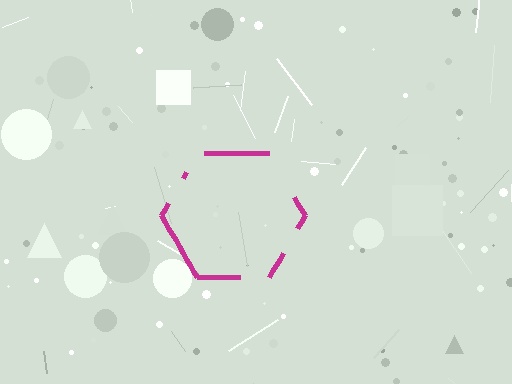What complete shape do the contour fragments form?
The contour fragments form a hexagon.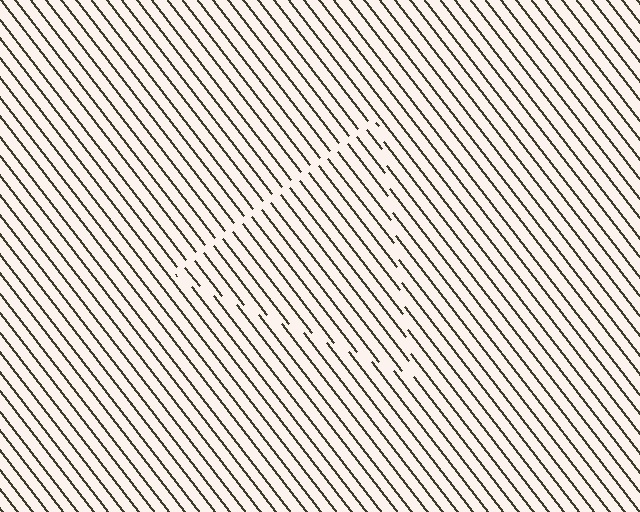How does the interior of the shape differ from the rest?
The interior of the shape contains the same grating, shifted by half a period — the contour is defined by the phase discontinuity where line-ends from the inner and outer gratings abut.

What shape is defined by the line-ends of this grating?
An illusory triangle. The interior of the shape contains the same grating, shifted by half a period — the contour is defined by the phase discontinuity where line-ends from the inner and outer gratings abut.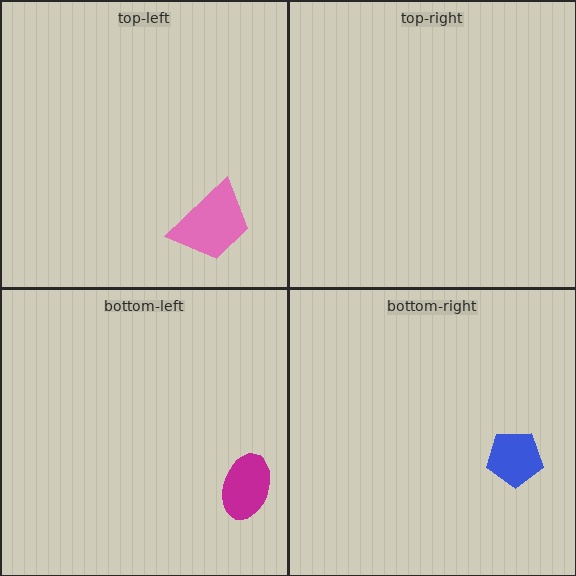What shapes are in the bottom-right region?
The blue pentagon.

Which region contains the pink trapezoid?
The top-left region.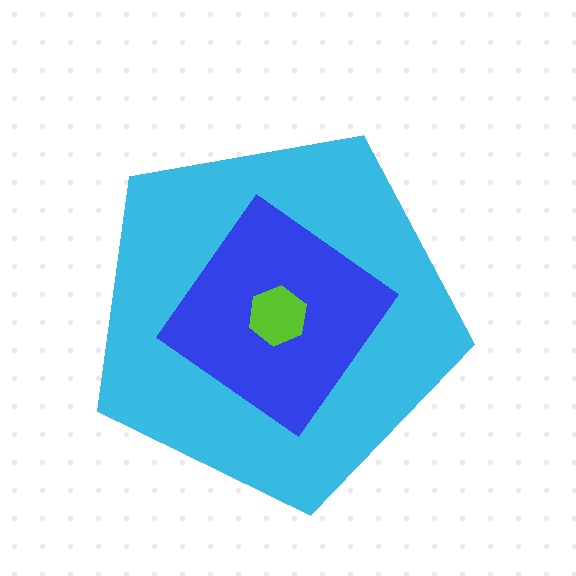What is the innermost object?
The lime hexagon.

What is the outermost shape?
The cyan pentagon.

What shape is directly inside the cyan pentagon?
The blue diamond.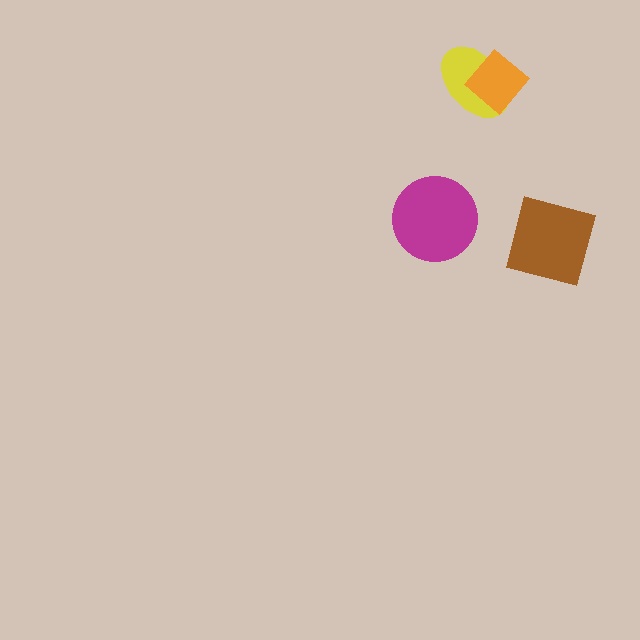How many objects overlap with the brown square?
0 objects overlap with the brown square.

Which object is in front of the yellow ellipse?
The orange diamond is in front of the yellow ellipse.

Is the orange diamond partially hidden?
No, no other shape covers it.